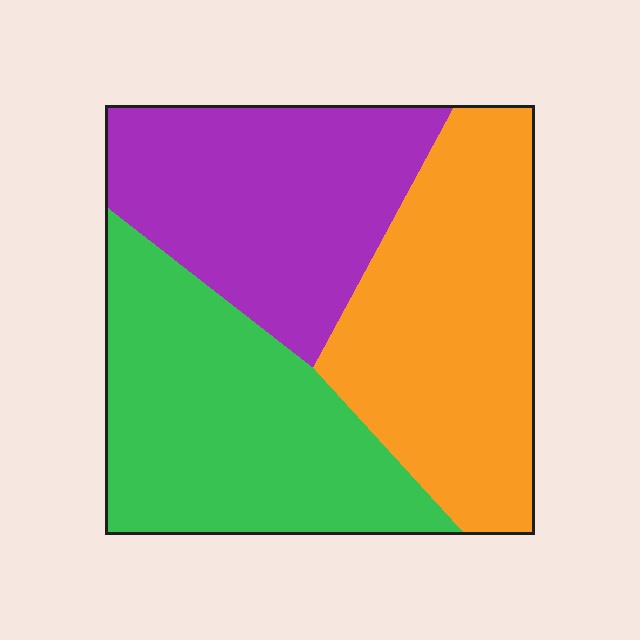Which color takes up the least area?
Purple, at roughly 30%.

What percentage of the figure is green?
Green covers around 35% of the figure.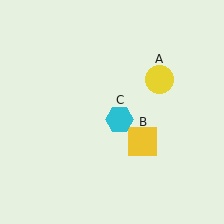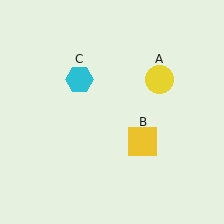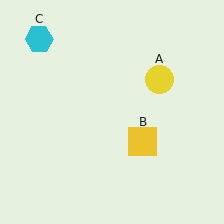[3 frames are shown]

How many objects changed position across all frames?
1 object changed position: cyan hexagon (object C).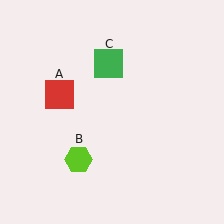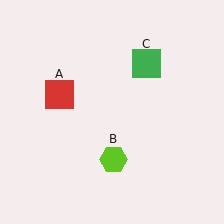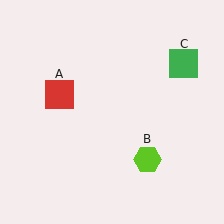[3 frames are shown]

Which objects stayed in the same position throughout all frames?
Red square (object A) remained stationary.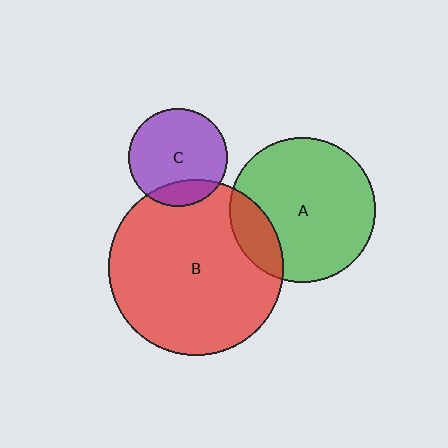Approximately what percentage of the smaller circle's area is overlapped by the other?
Approximately 15%.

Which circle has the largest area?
Circle B (red).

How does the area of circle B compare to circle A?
Approximately 1.5 times.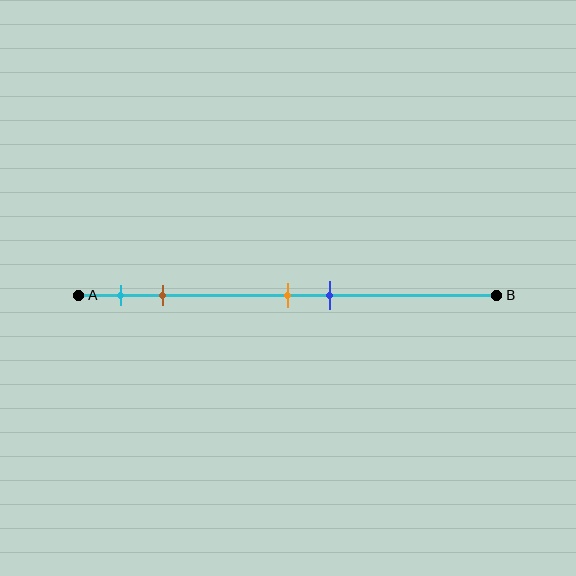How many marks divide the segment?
There are 4 marks dividing the segment.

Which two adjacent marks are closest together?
The orange and blue marks are the closest adjacent pair.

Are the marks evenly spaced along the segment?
No, the marks are not evenly spaced.